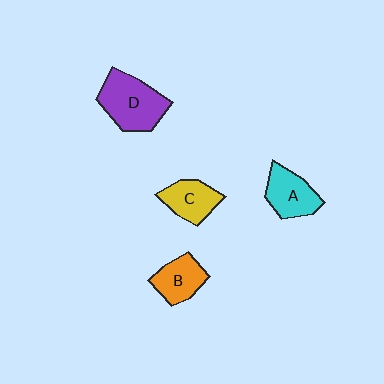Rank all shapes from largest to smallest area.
From largest to smallest: D (purple), A (cyan), C (yellow), B (orange).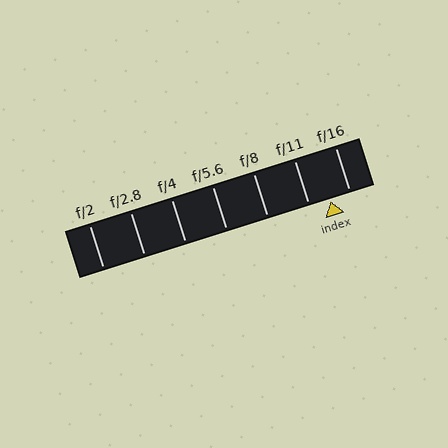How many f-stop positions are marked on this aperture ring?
There are 7 f-stop positions marked.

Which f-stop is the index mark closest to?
The index mark is closest to f/16.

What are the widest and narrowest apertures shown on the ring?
The widest aperture shown is f/2 and the narrowest is f/16.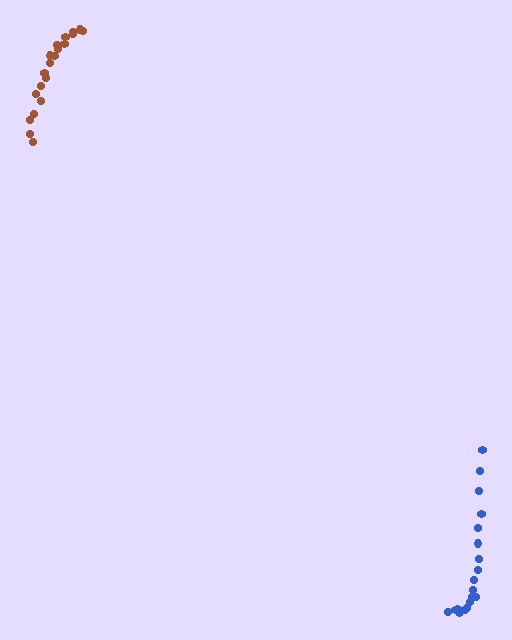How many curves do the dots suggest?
There are 2 distinct paths.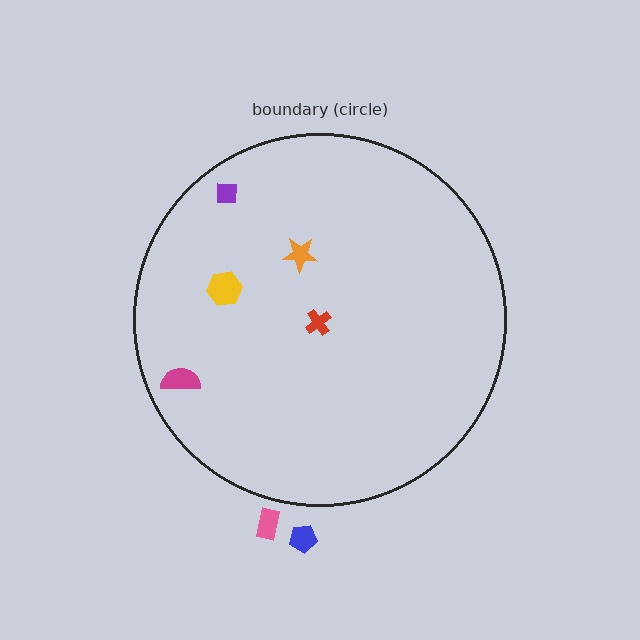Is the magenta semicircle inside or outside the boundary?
Inside.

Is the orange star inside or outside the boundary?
Inside.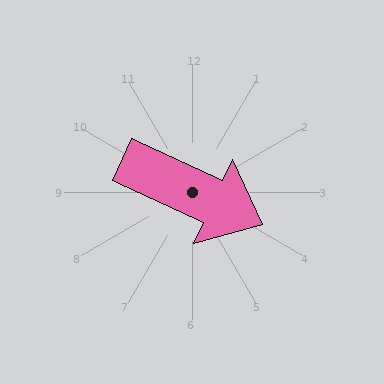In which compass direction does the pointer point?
Southeast.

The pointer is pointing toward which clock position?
Roughly 4 o'clock.